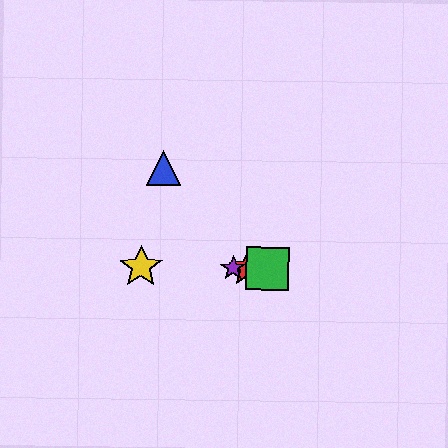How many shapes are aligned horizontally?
4 shapes (the red star, the green square, the yellow star, the purple star) are aligned horizontally.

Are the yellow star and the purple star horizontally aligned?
Yes, both are at y≈267.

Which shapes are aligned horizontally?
The red star, the green square, the yellow star, the purple star are aligned horizontally.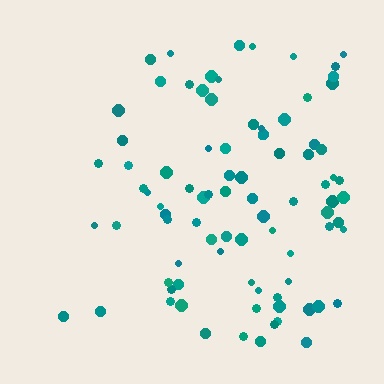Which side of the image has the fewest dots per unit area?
The left.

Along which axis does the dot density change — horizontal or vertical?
Horizontal.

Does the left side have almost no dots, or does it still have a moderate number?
Still a moderate number, just noticeably fewer than the right.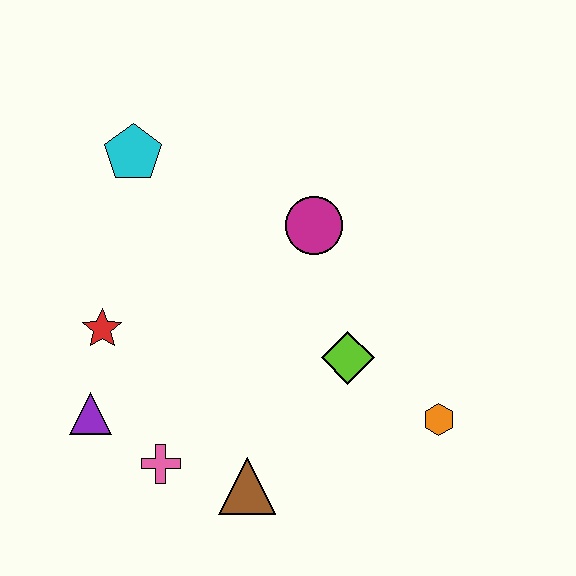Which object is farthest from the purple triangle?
The orange hexagon is farthest from the purple triangle.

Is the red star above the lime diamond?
Yes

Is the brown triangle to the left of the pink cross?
No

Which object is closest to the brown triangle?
The pink cross is closest to the brown triangle.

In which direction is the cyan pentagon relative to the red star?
The cyan pentagon is above the red star.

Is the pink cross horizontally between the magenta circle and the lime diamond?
No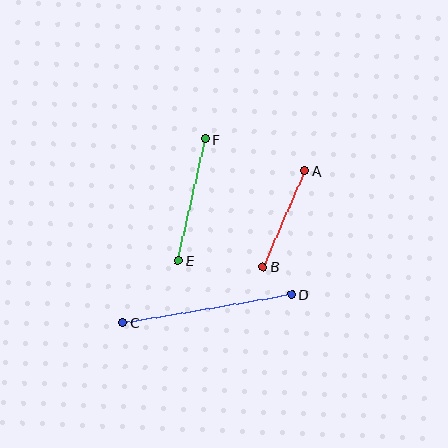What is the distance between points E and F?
The distance is approximately 124 pixels.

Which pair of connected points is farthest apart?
Points C and D are farthest apart.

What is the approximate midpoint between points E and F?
The midpoint is at approximately (192, 200) pixels.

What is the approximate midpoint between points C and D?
The midpoint is at approximately (207, 308) pixels.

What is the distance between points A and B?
The distance is approximately 105 pixels.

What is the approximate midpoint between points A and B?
The midpoint is at approximately (284, 219) pixels.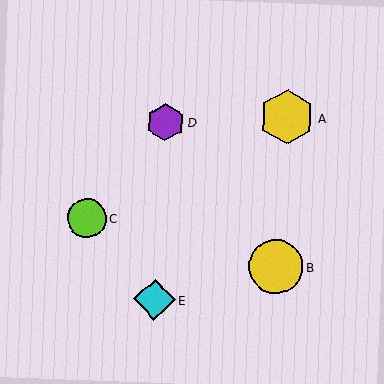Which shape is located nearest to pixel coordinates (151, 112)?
The purple hexagon (labeled D) at (166, 122) is nearest to that location.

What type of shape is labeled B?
Shape B is a yellow circle.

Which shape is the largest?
The yellow hexagon (labeled A) is the largest.